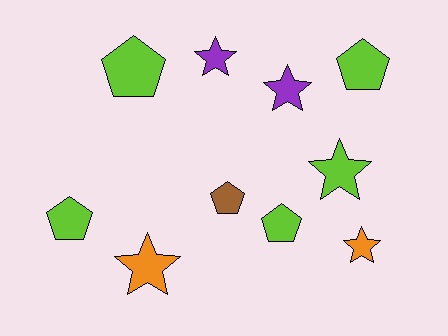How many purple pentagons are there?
There are no purple pentagons.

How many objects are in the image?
There are 10 objects.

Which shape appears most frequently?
Pentagon, with 5 objects.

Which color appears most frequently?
Lime, with 5 objects.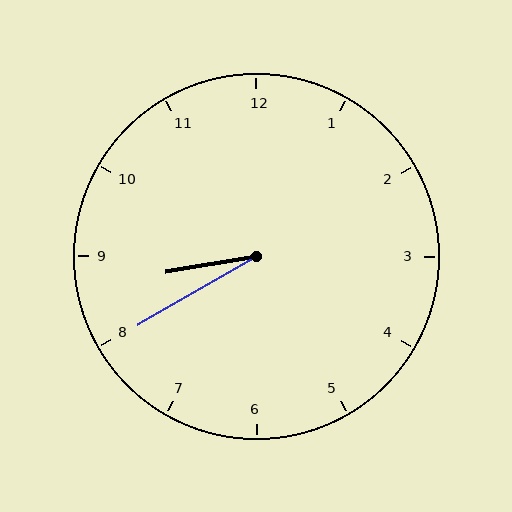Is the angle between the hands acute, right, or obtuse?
It is acute.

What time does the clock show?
8:40.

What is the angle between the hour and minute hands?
Approximately 20 degrees.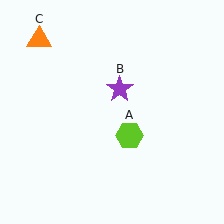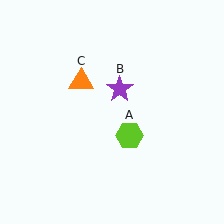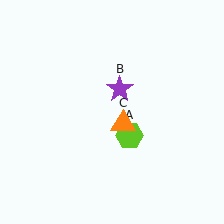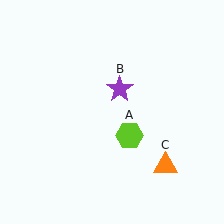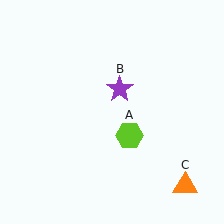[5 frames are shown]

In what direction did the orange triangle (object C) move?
The orange triangle (object C) moved down and to the right.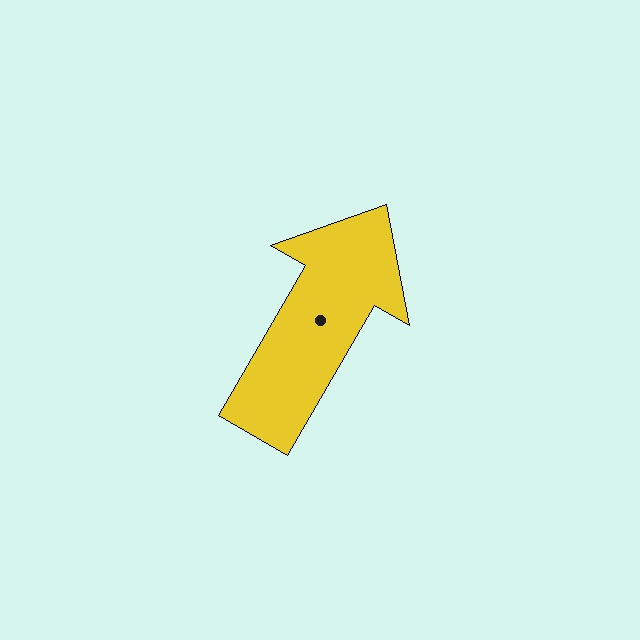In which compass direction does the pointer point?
Northeast.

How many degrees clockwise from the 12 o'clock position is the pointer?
Approximately 30 degrees.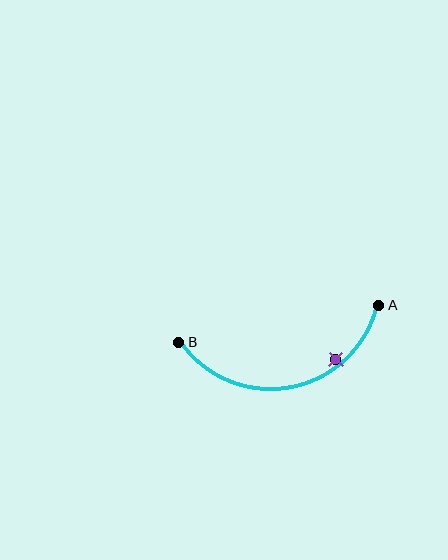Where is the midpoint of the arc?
The arc midpoint is the point on the curve farthest from the straight line joining A and B. It sits below that line.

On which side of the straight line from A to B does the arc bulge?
The arc bulges below the straight line connecting A and B.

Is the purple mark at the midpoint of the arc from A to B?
No — the purple mark does not lie on the arc at all. It sits slightly inside the curve.